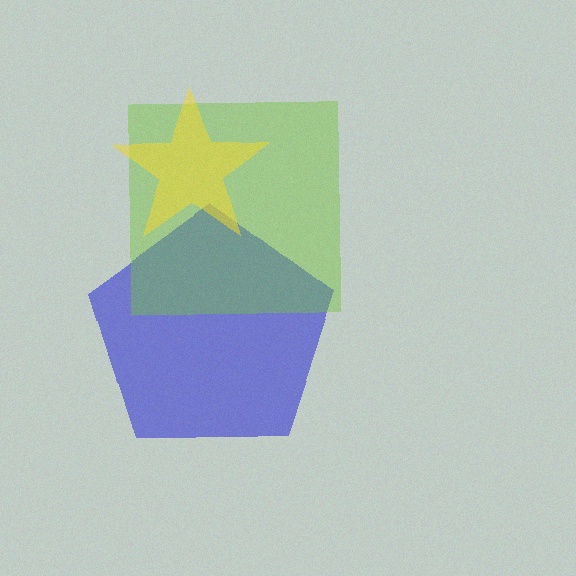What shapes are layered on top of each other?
The layered shapes are: a blue pentagon, a lime square, a yellow star.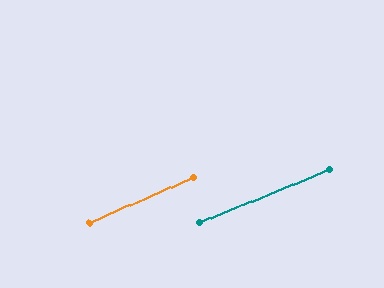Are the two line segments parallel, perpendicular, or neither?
Parallel — their directions differ by only 1.3°.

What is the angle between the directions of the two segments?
Approximately 1 degree.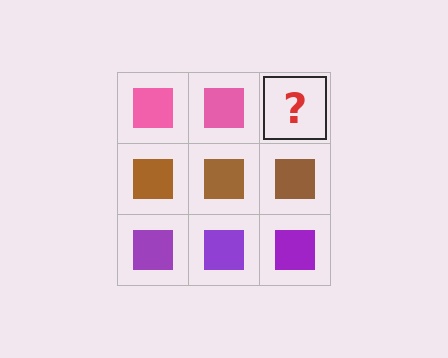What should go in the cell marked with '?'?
The missing cell should contain a pink square.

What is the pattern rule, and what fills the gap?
The rule is that each row has a consistent color. The gap should be filled with a pink square.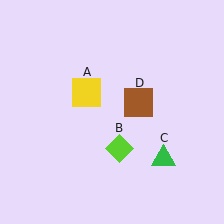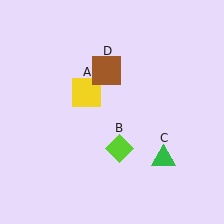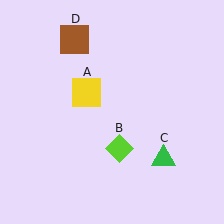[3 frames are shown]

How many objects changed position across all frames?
1 object changed position: brown square (object D).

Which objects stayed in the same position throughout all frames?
Yellow square (object A) and lime diamond (object B) and green triangle (object C) remained stationary.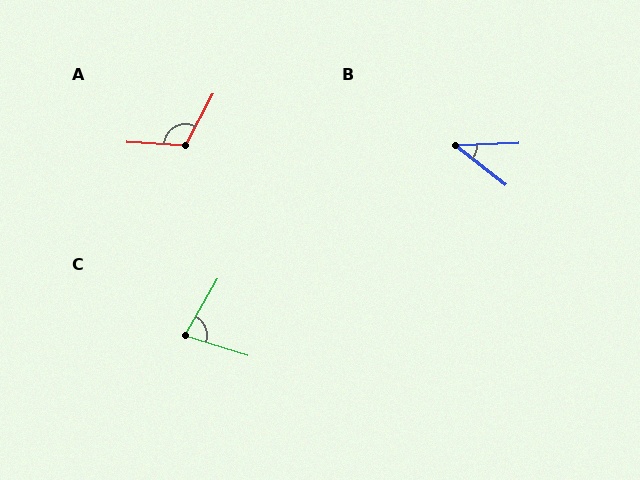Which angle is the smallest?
B, at approximately 40 degrees.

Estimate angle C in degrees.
Approximately 77 degrees.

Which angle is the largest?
A, at approximately 115 degrees.